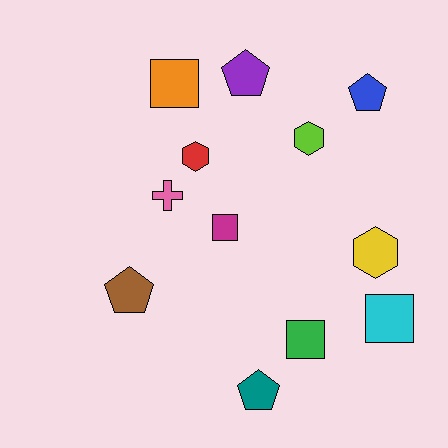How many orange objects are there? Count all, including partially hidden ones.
There is 1 orange object.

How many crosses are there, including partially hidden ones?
There is 1 cross.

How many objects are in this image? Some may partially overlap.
There are 12 objects.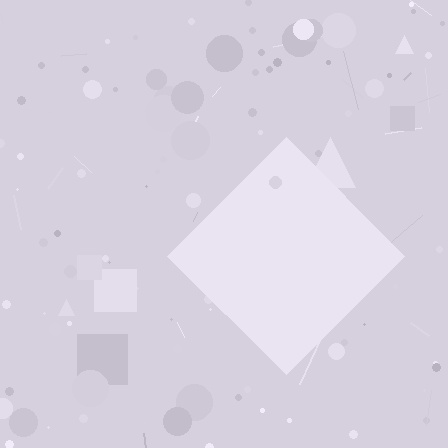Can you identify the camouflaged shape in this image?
The camouflaged shape is a diamond.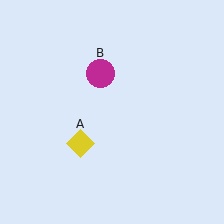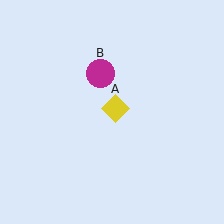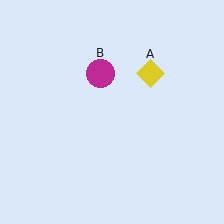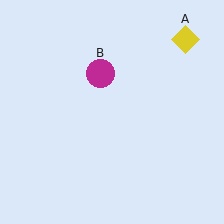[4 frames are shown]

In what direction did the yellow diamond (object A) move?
The yellow diamond (object A) moved up and to the right.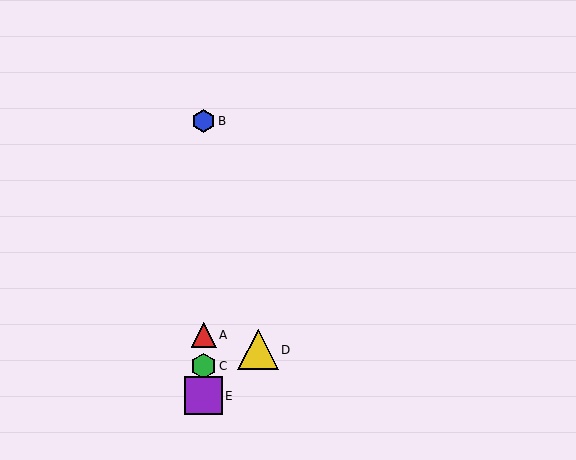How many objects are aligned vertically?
4 objects (A, B, C, E) are aligned vertically.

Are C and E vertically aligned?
Yes, both are at x≈204.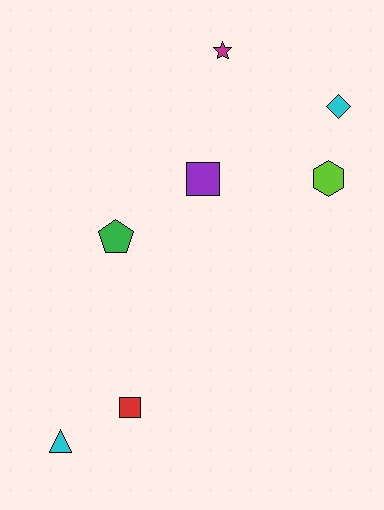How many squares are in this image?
There are 2 squares.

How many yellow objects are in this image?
There are no yellow objects.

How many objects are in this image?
There are 7 objects.